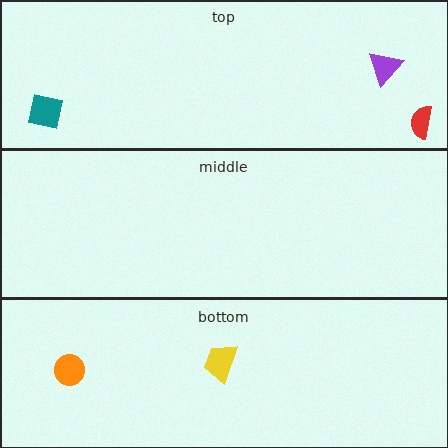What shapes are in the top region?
The purple triangle, the teal square, the red semicircle.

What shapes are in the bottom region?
The yellow trapezoid, the orange circle.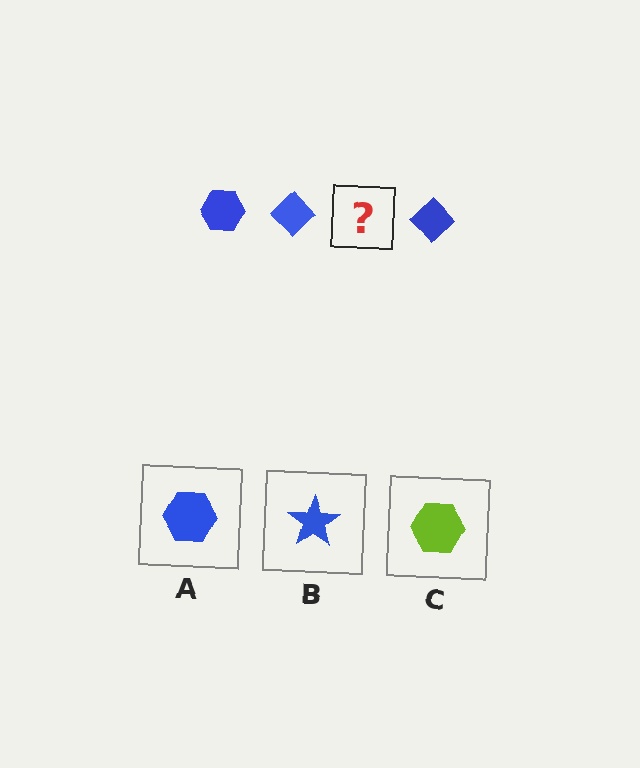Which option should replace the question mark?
Option A.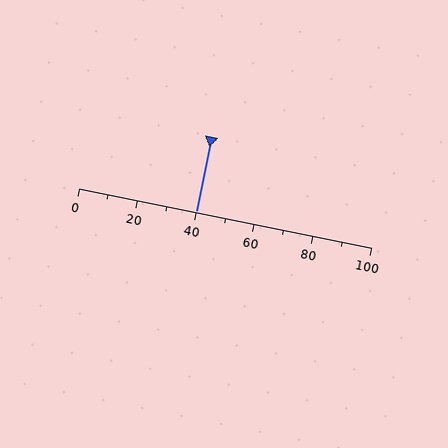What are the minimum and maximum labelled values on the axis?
The axis runs from 0 to 100.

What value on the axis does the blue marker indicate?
The marker indicates approximately 40.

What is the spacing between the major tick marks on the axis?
The major ticks are spaced 20 apart.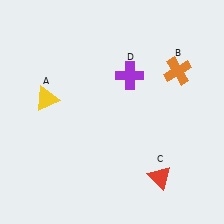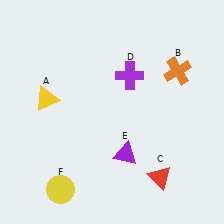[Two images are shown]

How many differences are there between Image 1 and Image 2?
There are 2 differences between the two images.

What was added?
A purple triangle (E), a yellow circle (F) were added in Image 2.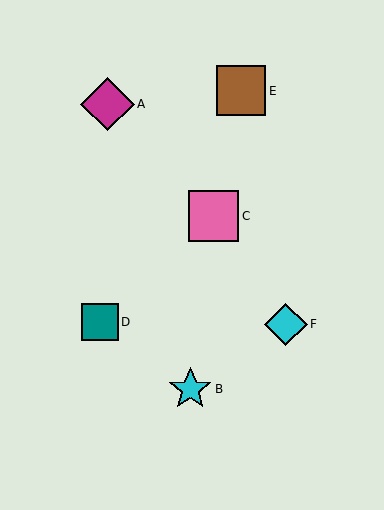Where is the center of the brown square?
The center of the brown square is at (241, 91).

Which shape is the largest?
The magenta diamond (labeled A) is the largest.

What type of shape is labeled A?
Shape A is a magenta diamond.